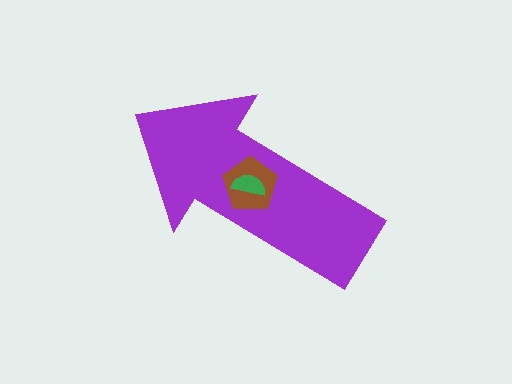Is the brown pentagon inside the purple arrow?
Yes.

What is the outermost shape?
The purple arrow.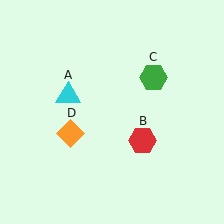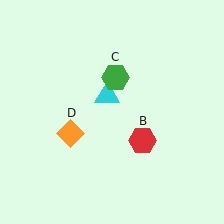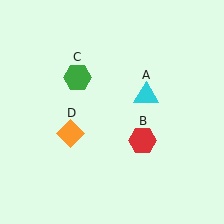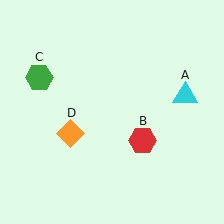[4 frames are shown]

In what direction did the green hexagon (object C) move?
The green hexagon (object C) moved left.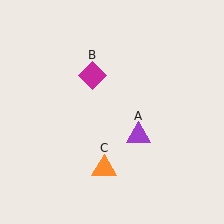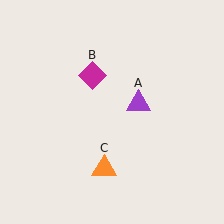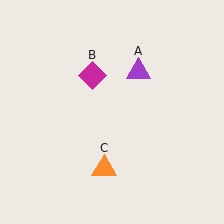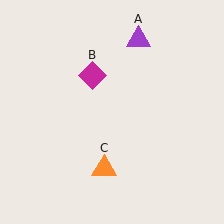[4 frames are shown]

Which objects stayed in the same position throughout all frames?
Magenta diamond (object B) and orange triangle (object C) remained stationary.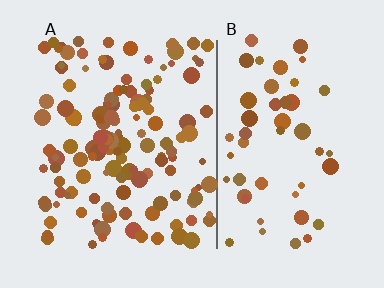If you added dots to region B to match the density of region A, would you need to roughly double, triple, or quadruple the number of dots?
Approximately triple.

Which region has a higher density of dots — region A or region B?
A (the left).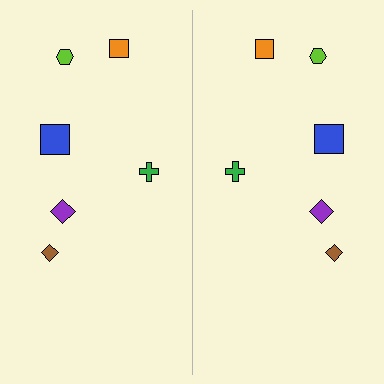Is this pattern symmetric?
Yes, this pattern has bilateral (reflection) symmetry.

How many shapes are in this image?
There are 12 shapes in this image.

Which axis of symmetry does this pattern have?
The pattern has a vertical axis of symmetry running through the center of the image.